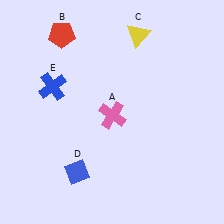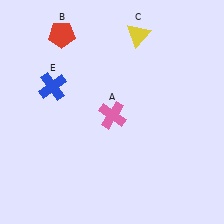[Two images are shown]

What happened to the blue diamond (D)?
The blue diamond (D) was removed in Image 2. It was in the bottom-left area of Image 1.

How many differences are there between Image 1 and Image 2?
There is 1 difference between the two images.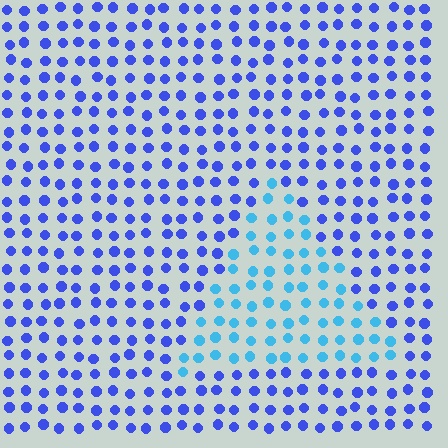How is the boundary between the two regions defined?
The boundary is defined purely by a slight shift in hue (about 38 degrees). Spacing, size, and orientation are identical on both sides.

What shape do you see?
I see a triangle.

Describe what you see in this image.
The image is filled with small blue elements in a uniform arrangement. A triangle-shaped region is visible where the elements are tinted to a slightly different hue, forming a subtle color boundary.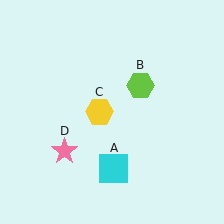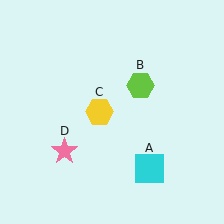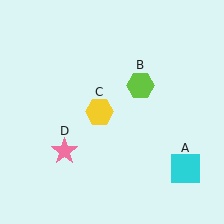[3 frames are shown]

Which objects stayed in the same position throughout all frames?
Lime hexagon (object B) and yellow hexagon (object C) and pink star (object D) remained stationary.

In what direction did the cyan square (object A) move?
The cyan square (object A) moved right.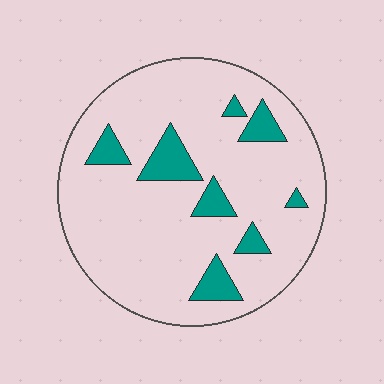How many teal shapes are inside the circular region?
8.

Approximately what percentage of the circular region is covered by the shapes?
Approximately 15%.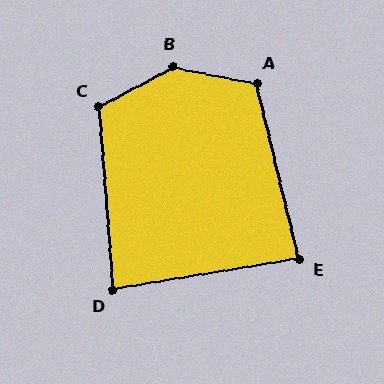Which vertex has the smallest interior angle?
D, at approximately 85 degrees.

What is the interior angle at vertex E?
Approximately 86 degrees (approximately right).